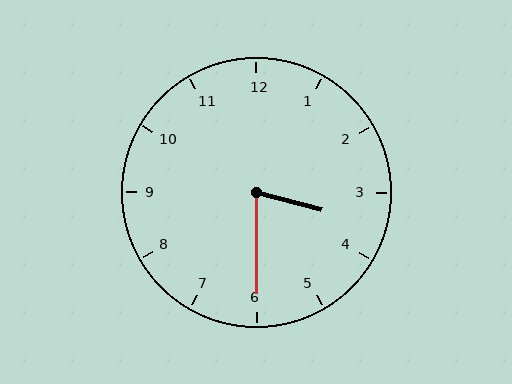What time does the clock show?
3:30.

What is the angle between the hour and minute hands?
Approximately 75 degrees.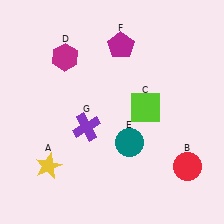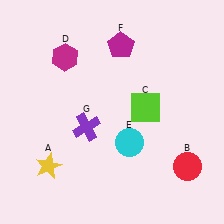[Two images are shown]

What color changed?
The circle (E) changed from teal in Image 1 to cyan in Image 2.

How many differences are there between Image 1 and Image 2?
There is 1 difference between the two images.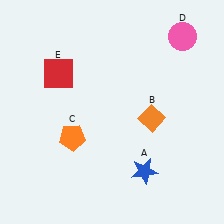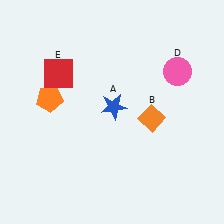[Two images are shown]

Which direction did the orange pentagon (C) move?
The orange pentagon (C) moved up.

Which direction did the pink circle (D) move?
The pink circle (D) moved down.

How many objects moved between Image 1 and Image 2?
3 objects moved between the two images.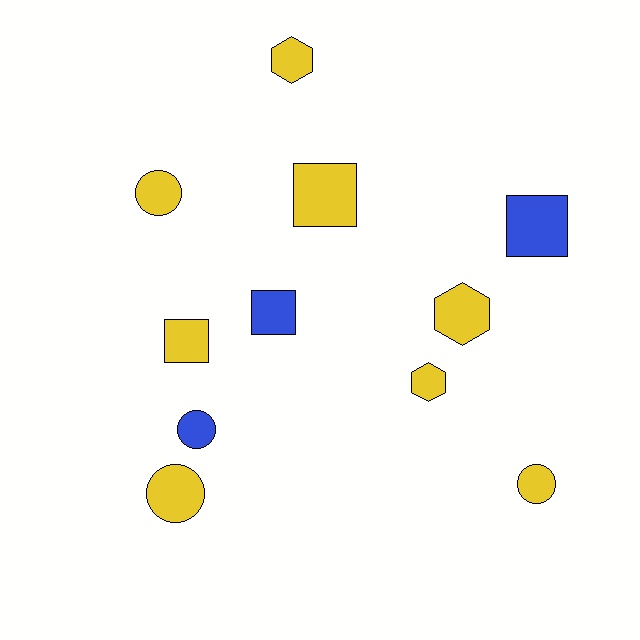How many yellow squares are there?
There are 2 yellow squares.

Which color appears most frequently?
Yellow, with 8 objects.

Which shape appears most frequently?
Square, with 4 objects.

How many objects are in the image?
There are 11 objects.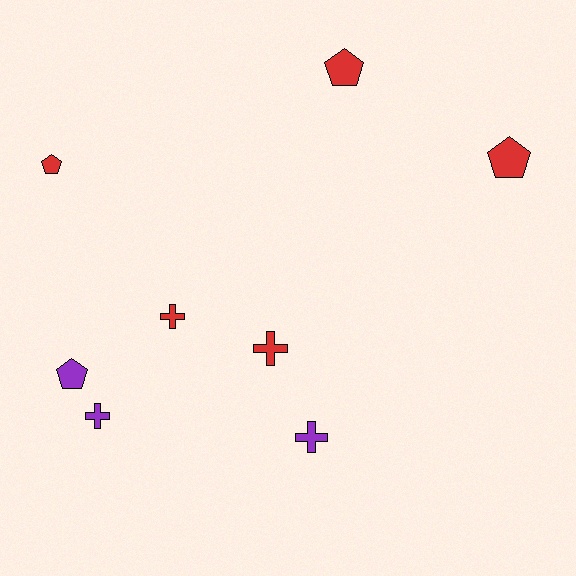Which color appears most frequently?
Red, with 5 objects.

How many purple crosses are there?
There are 2 purple crosses.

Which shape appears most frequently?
Pentagon, with 4 objects.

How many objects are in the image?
There are 8 objects.